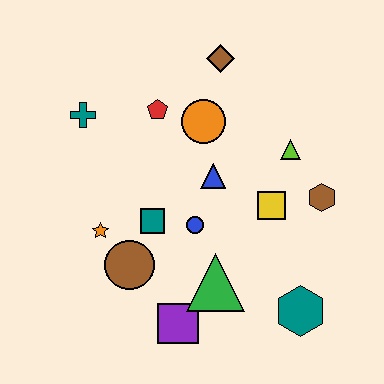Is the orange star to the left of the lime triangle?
Yes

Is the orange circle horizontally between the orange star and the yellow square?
Yes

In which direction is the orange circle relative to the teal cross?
The orange circle is to the right of the teal cross.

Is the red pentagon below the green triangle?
No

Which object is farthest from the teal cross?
The teal hexagon is farthest from the teal cross.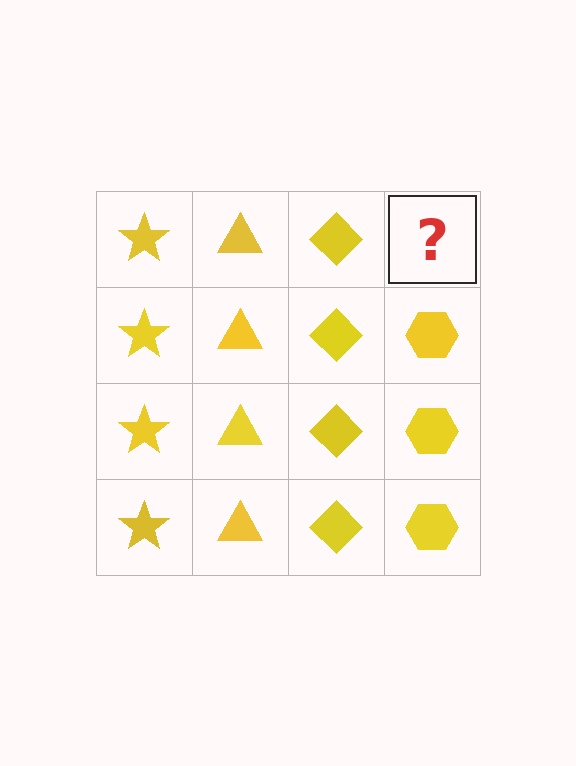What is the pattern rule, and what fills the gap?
The rule is that each column has a consistent shape. The gap should be filled with a yellow hexagon.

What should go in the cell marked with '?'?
The missing cell should contain a yellow hexagon.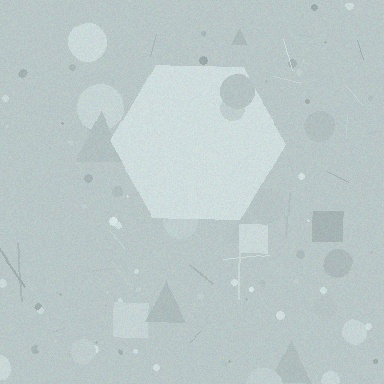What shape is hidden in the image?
A hexagon is hidden in the image.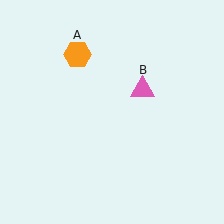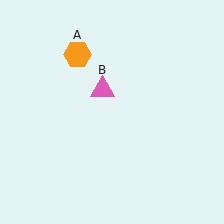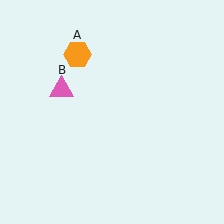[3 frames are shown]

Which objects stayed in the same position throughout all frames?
Orange hexagon (object A) remained stationary.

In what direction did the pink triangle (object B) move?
The pink triangle (object B) moved left.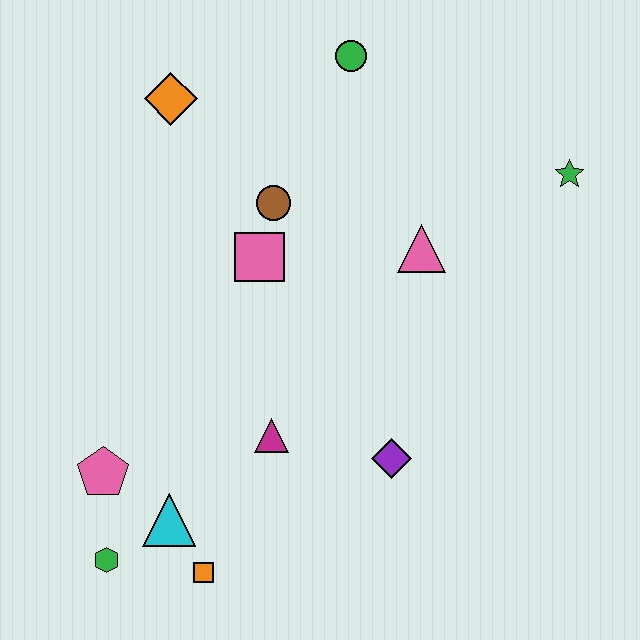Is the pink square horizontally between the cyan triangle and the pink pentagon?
No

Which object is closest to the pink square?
The brown circle is closest to the pink square.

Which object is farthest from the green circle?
The green hexagon is farthest from the green circle.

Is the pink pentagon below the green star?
Yes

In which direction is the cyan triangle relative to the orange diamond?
The cyan triangle is below the orange diamond.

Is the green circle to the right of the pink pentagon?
Yes